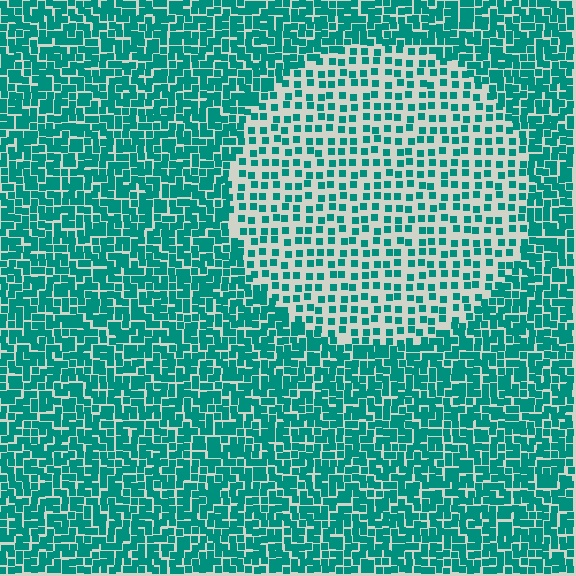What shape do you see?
I see a circle.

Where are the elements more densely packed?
The elements are more densely packed outside the circle boundary.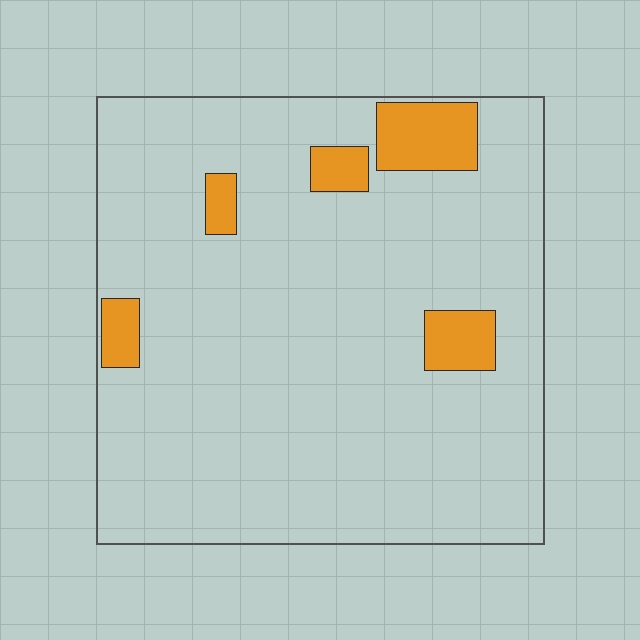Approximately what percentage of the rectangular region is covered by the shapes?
Approximately 10%.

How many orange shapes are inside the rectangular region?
5.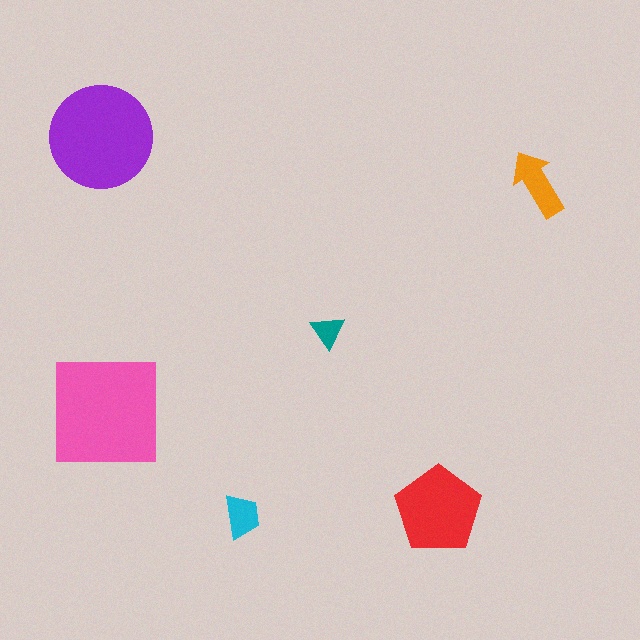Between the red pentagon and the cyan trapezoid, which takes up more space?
The red pentagon.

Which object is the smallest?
The teal triangle.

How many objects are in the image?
There are 6 objects in the image.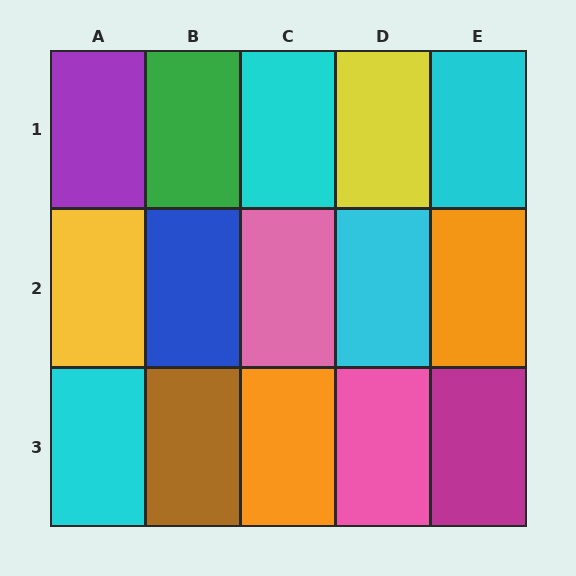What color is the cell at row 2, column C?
Pink.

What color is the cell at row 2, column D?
Cyan.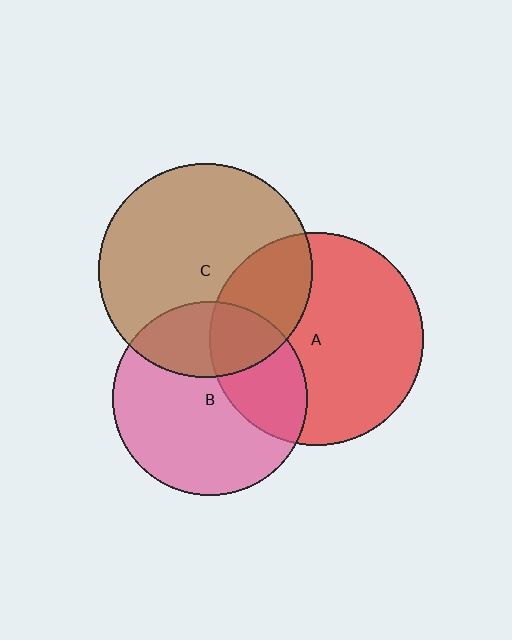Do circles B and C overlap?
Yes.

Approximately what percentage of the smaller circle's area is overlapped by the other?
Approximately 30%.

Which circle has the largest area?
Circle C (brown).